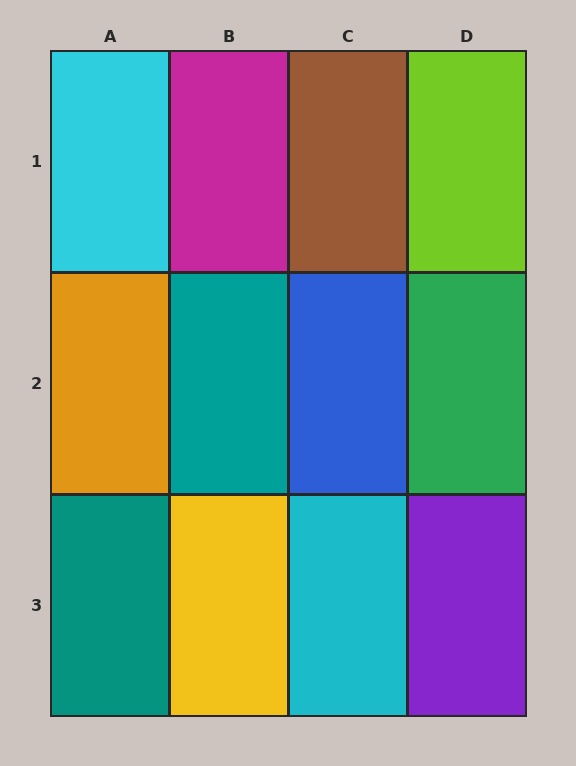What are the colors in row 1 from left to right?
Cyan, magenta, brown, lime.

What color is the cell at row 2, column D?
Green.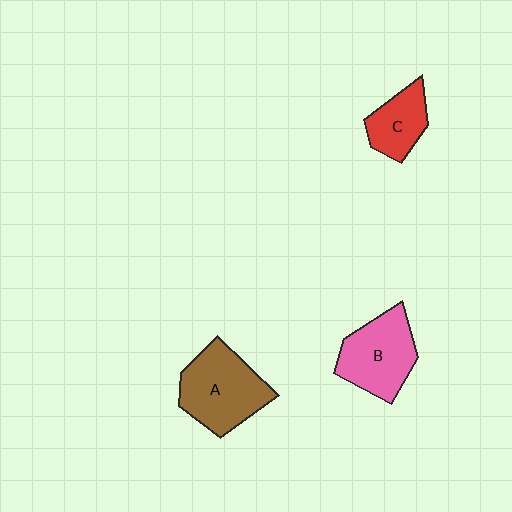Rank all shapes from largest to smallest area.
From largest to smallest: A (brown), B (pink), C (red).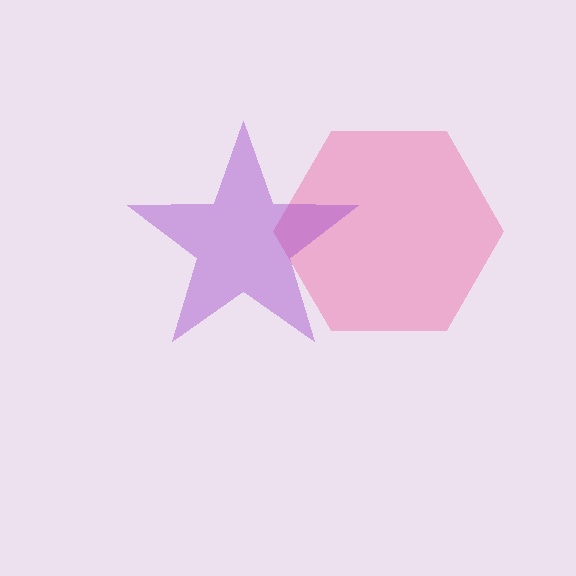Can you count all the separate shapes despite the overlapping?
Yes, there are 2 separate shapes.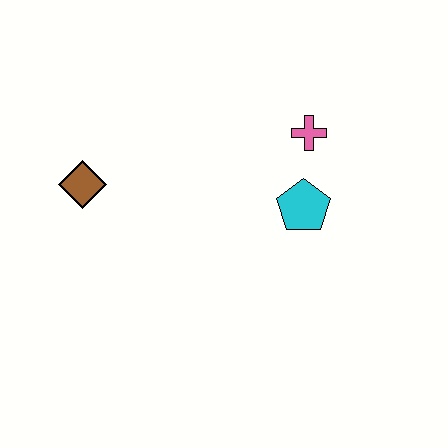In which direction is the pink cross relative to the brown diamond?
The pink cross is to the right of the brown diamond.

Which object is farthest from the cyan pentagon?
The brown diamond is farthest from the cyan pentagon.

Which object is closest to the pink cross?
The cyan pentagon is closest to the pink cross.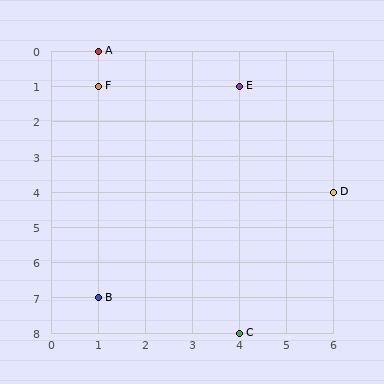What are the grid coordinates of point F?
Point F is at grid coordinates (1, 1).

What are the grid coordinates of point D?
Point D is at grid coordinates (6, 4).